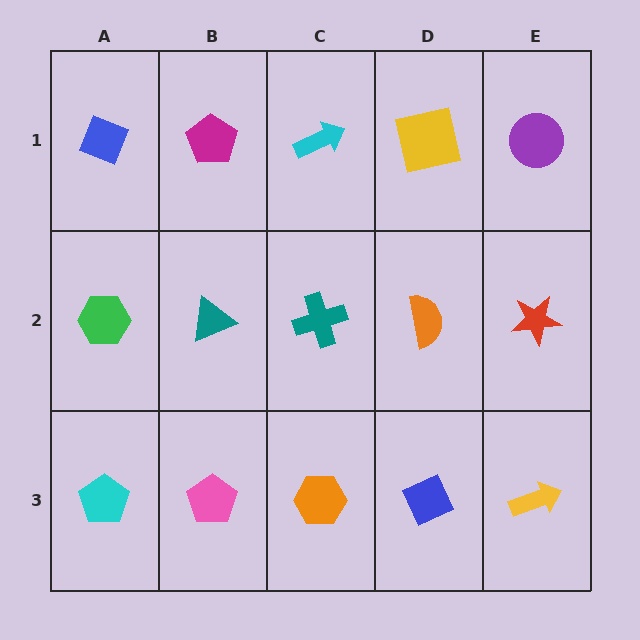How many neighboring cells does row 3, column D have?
3.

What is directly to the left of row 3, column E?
A blue diamond.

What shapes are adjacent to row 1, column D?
An orange semicircle (row 2, column D), a cyan arrow (row 1, column C), a purple circle (row 1, column E).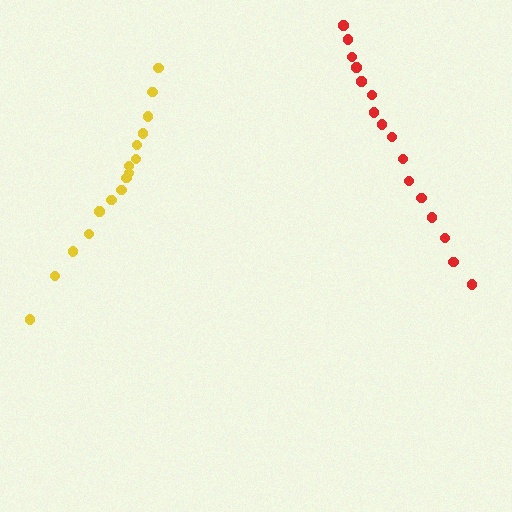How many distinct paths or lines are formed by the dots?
There are 2 distinct paths.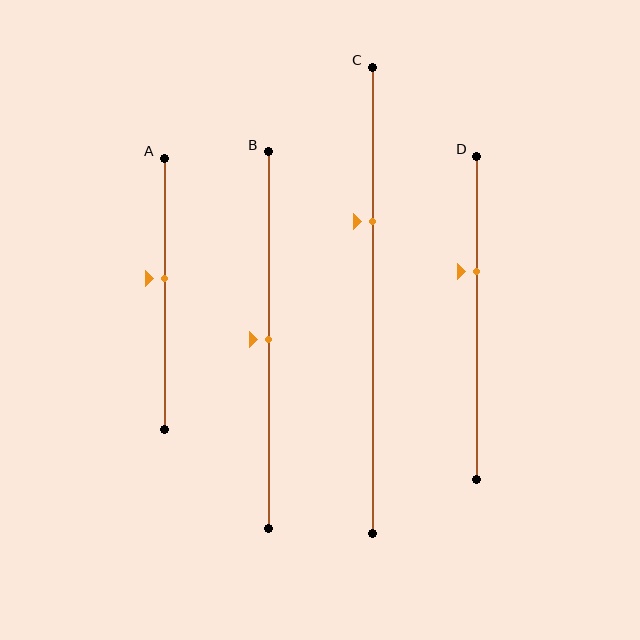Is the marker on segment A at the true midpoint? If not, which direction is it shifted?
No, the marker on segment A is shifted upward by about 6% of the segment length.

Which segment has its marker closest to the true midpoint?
Segment B has its marker closest to the true midpoint.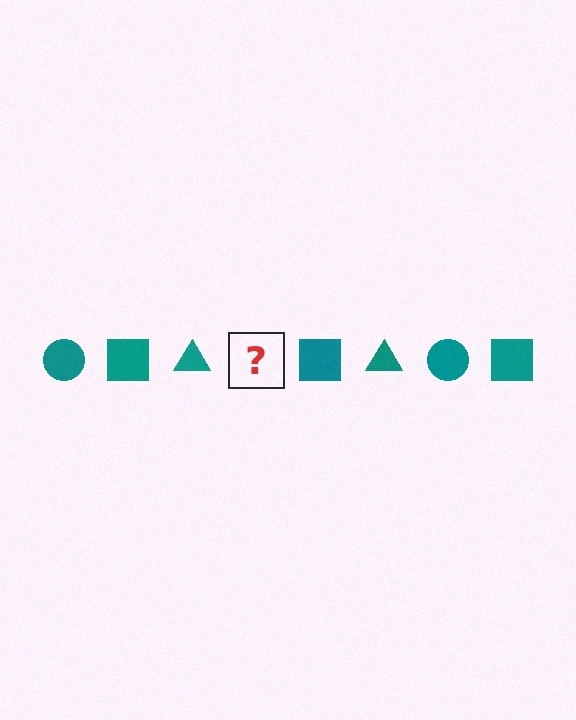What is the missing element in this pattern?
The missing element is a teal circle.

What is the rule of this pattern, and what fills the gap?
The rule is that the pattern cycles through circle, square, triangle shapes in teal. The gap should be filled with a teal circle.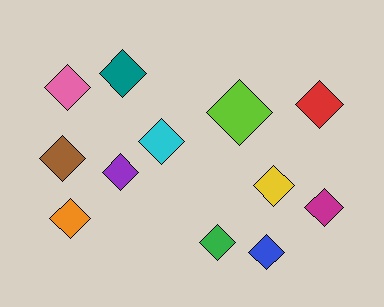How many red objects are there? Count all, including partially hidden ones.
There is 1 red object.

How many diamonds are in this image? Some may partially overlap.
There are 12 diamonds.